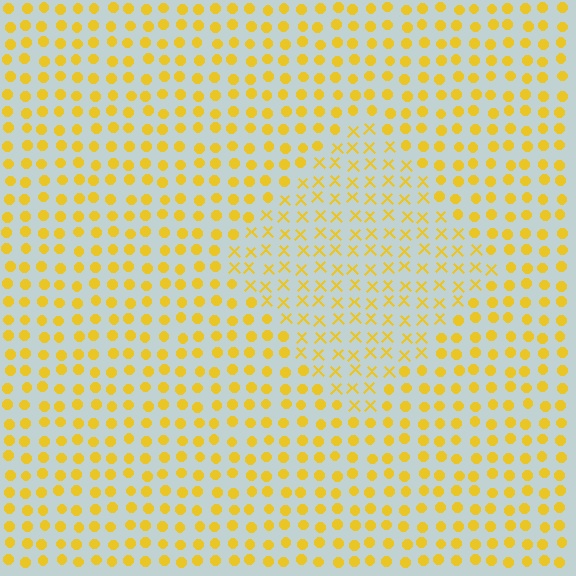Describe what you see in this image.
The image is filled with small yellow elements arranged in a uniform grid. A diamond-shaped region contains X marks, while the surrounding area contains circles. The boundary is defined purely by the change in element shape.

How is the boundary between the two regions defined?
The boundary is defined by a change in element shape: X marks inside vs. circles outside. All elements share the same color and spacing.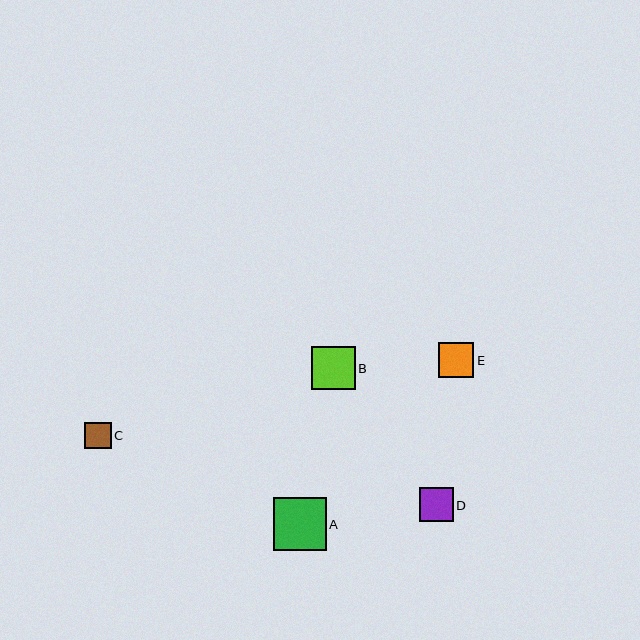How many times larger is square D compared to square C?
Square D is approximately 1.3 times the size of square C.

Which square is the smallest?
Square C is the smallest with a size of approximately 27 pixels.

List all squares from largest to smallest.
From largest to smallest: A, B, E, D, C.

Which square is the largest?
Square A is the largest with a size of approximately 53 pixels.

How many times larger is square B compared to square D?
Square B is approximately 1.3 times the size of square D.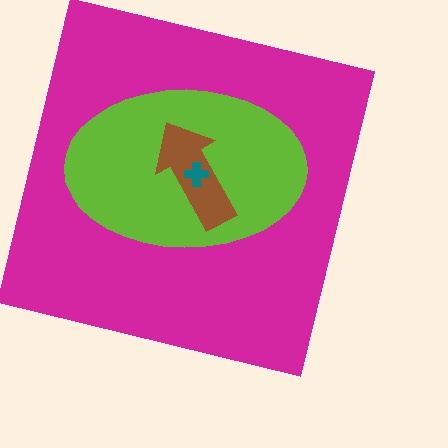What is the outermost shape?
The magenta square.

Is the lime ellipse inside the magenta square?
Yes.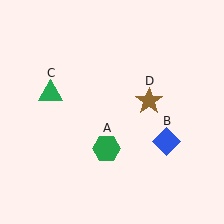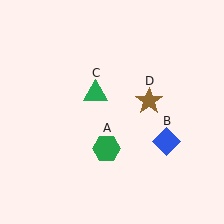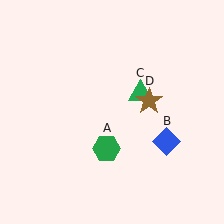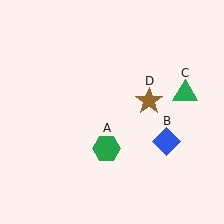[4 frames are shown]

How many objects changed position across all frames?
1 object changed position: green triangle (object C).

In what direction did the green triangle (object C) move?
The green triangle (object C) moved right.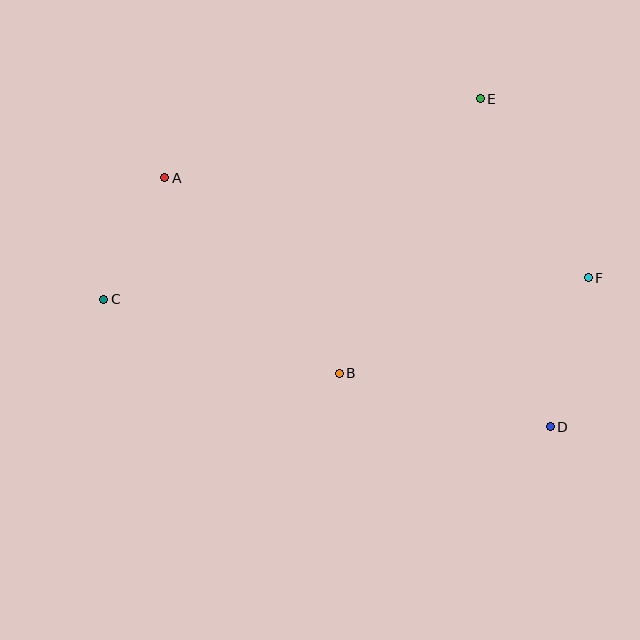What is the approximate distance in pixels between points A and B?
The distance between A and B is approximately 262 pixels.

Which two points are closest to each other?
Points A and C are closest to each other.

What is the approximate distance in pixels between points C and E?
The distance between C and E is approximately 427 pixels.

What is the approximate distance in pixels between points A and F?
The distance between A and F is approximately 435 pixels.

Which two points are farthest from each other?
Points C and F are farthest from each other.